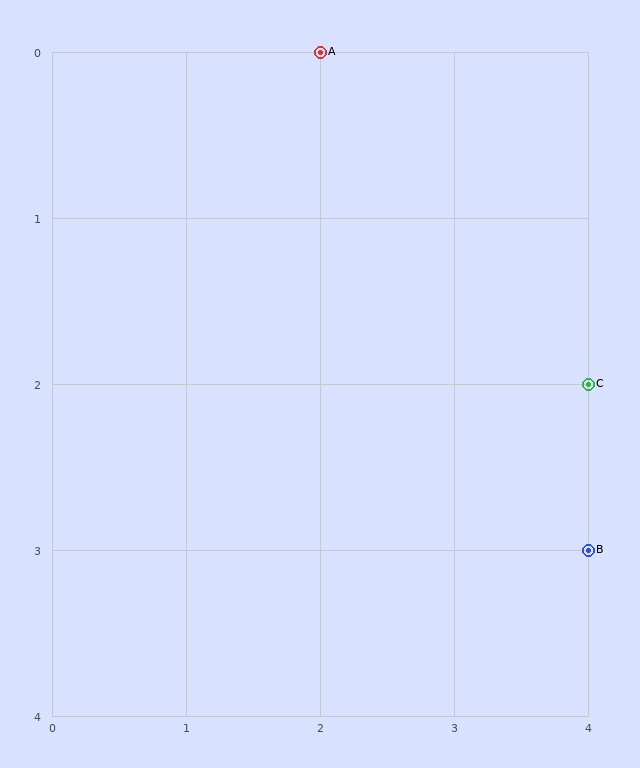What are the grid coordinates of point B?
Point B is at grid coordinates (4, 3).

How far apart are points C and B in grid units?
Points C and B are 1 row apart.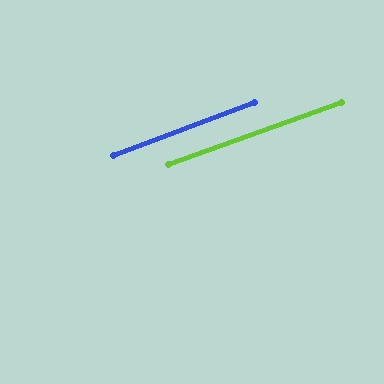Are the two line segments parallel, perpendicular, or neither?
Parallel — their directions differ by only 0.8°.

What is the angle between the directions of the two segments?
Approximately 1 degree.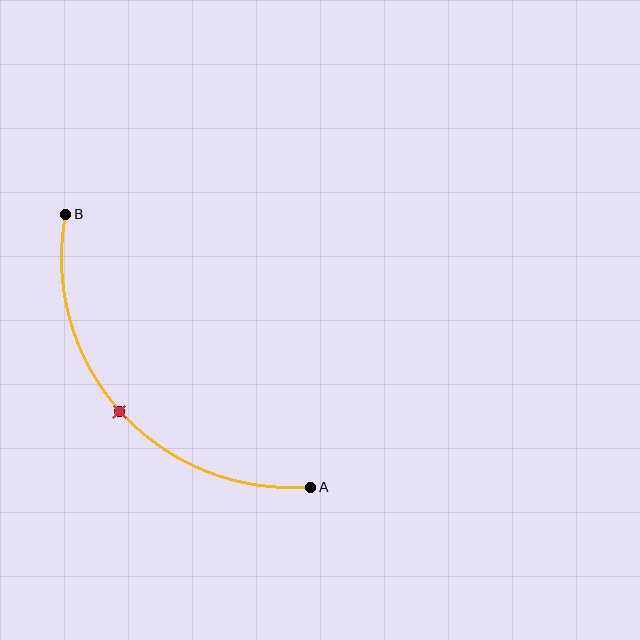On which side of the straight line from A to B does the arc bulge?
The arc bulges below and to the left of the straight line connecting A and B.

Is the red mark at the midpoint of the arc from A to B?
Yes. The red mark lies on the arc at equal arc-length from both A and B — it is the arc midpoint.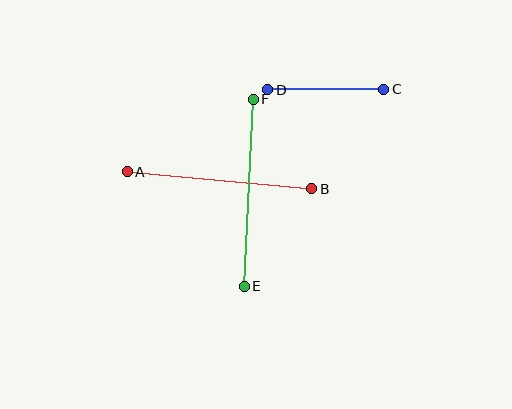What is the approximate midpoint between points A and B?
The midpoint is at approximately (220, 180) pixels.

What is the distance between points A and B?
The distance is approximately 185 pixels.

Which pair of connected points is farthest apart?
Points E and F are farthest apart.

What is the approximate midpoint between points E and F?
The midpoint is at approximately (249, 193) pixels.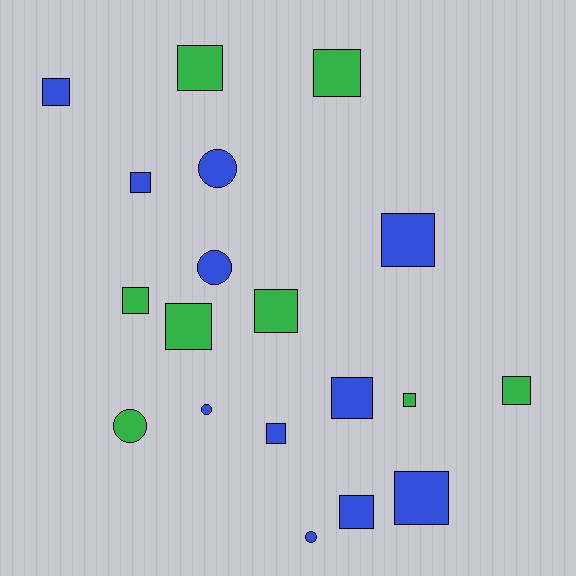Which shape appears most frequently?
Square, with 14 objects.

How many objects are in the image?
There are 19 objects.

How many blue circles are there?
There are 4 blue circles.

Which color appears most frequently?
Blue, with 11 objects.